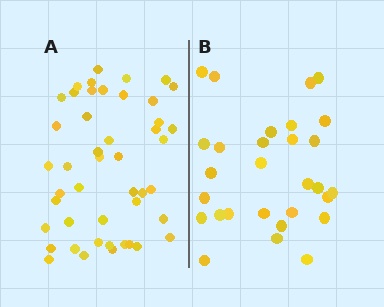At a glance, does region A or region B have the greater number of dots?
Region A (the left region) has more dots.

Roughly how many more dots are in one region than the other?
Region A has approximately 15 more dots than region B.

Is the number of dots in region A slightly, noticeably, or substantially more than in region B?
Region A has substantially more. The ratio is roughly 1.6 to 1.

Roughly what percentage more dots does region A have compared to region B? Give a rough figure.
About 60% more.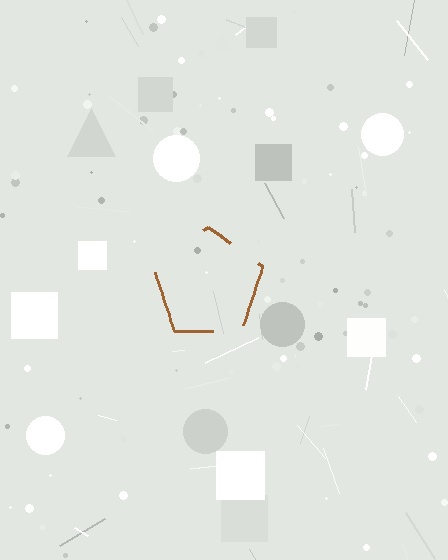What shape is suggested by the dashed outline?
The dashed outline suggests a pentagon.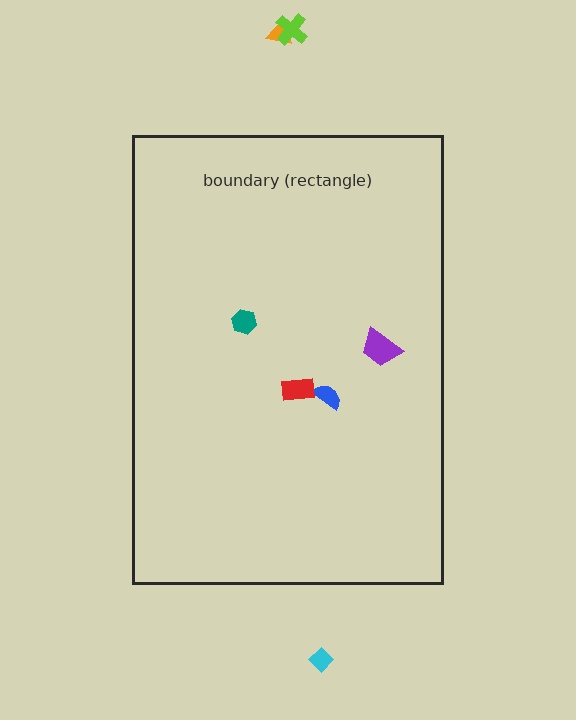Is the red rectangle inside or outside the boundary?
Inside.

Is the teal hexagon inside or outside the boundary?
Inside.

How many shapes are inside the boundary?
4 inside, 3 outside.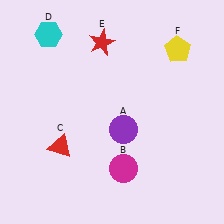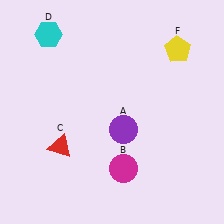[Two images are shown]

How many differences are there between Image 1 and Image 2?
There is 1 difference between the two images.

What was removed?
The red star (E) was removed in Image 2.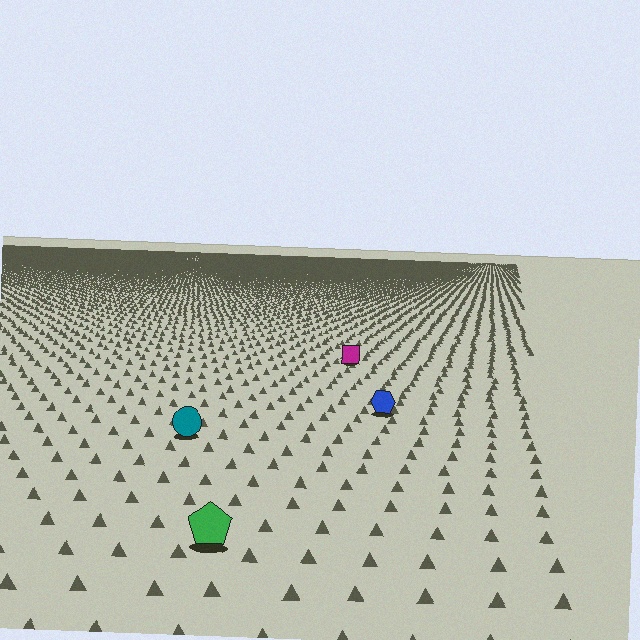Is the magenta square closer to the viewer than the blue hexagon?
No. The blue hexagon is closer — you can tell from the texture gradient: the ground texture is coarser near it.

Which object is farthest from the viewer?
The magenta square is farthest from the viewer. It appears smaller and the ground texture around it is denser.